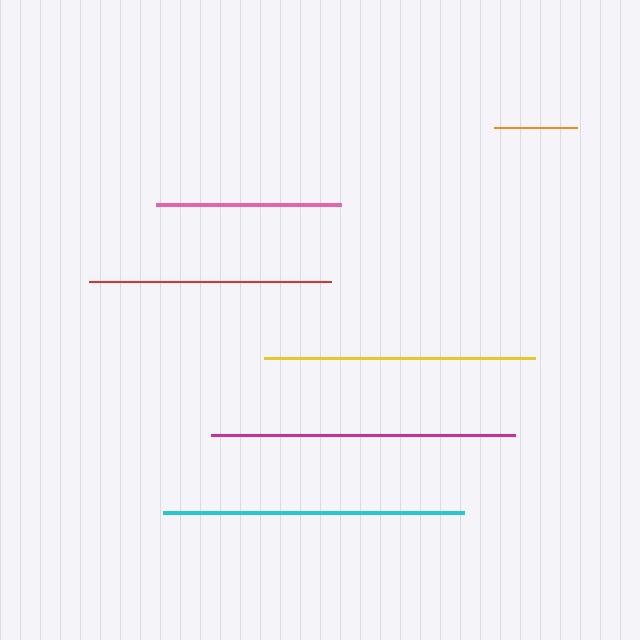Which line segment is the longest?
The magenta line is the longest at approximately 304 pixels.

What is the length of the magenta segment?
The magenta segment is approximately 304 pixels long.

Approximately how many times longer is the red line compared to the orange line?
The red line is approximately 2.9 times the length of the orange line.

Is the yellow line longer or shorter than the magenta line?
The magenta line is longer than the yellow line.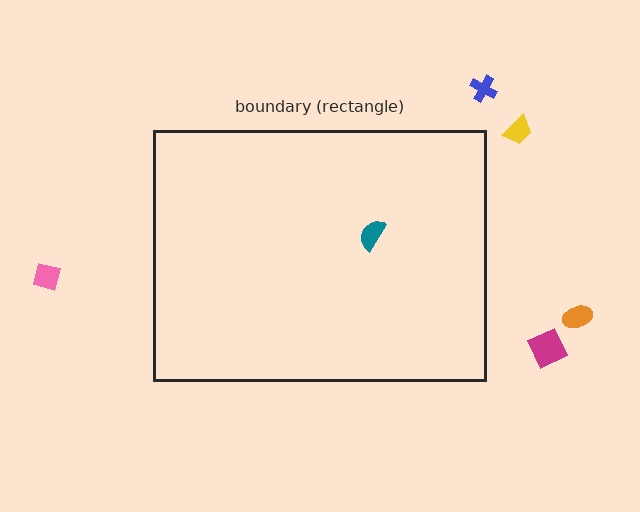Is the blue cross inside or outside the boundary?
Outside.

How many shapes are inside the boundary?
1 inside, 5 outside.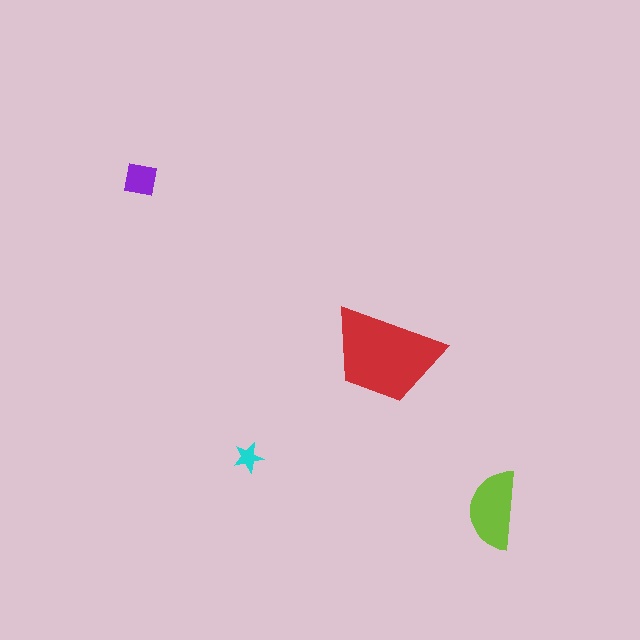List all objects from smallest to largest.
The cyan star, the purple square, the lime semicircle, the red trapezoid.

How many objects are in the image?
There are 4 objects in the image.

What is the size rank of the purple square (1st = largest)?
3rd.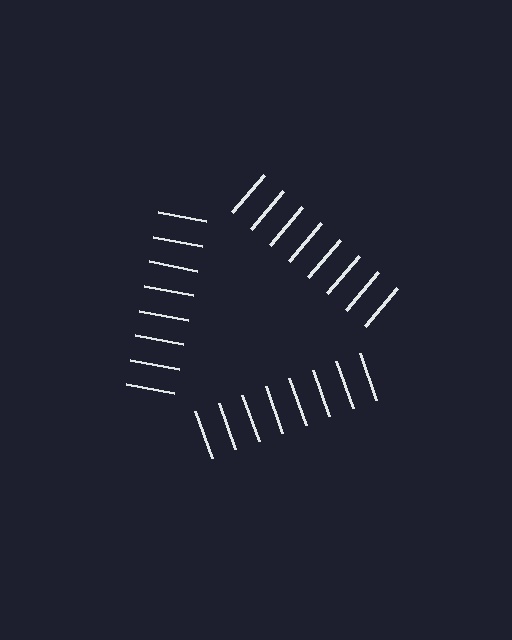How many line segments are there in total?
24 — 8 along each of the 3 edges.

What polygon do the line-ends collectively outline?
An illusory triangle — the line segments terminate on its edges but no continuous stroke is drawn.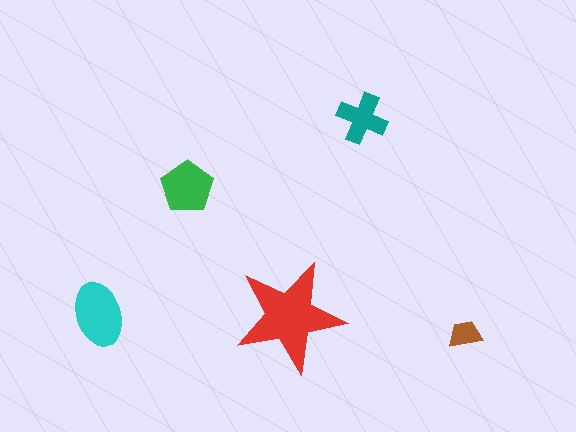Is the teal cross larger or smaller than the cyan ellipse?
Smaller.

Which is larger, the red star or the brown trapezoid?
The red star.